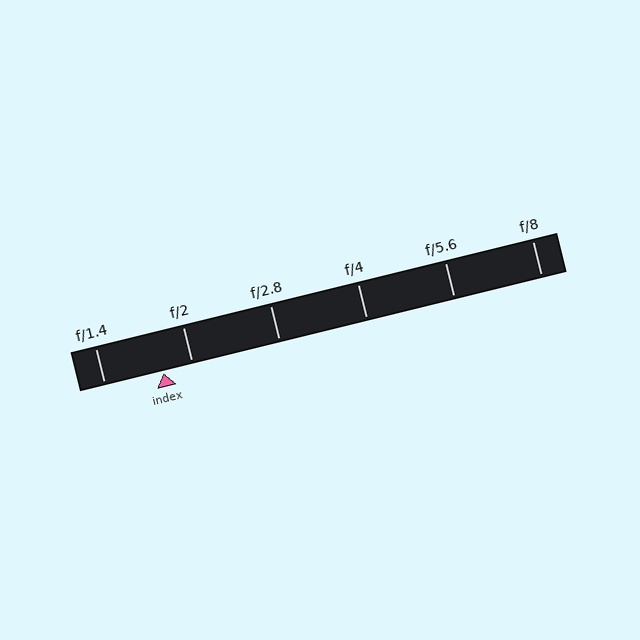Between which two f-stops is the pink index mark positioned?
The index mark is between f/1.4 and f/2.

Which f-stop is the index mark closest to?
The index mark is closest to f/2.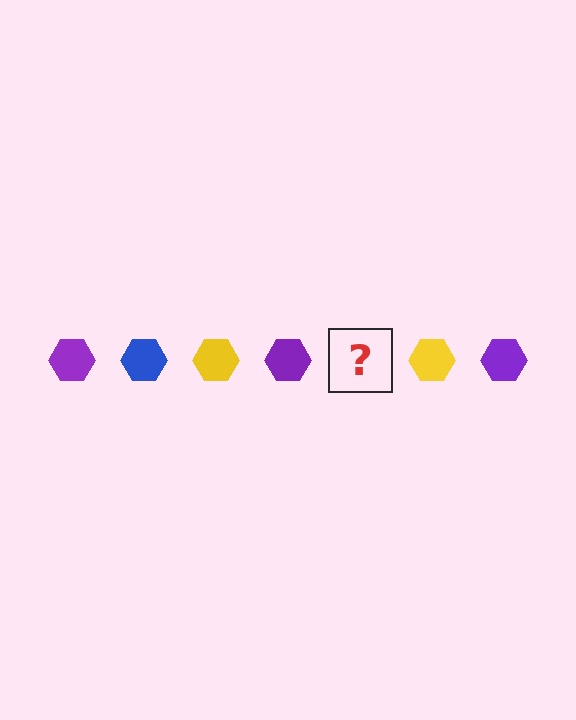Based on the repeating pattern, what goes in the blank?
The blank should be a blue hexagon.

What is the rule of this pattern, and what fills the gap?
The rule is that the pattern cycles through purple, blue, yellow hexagons. The gap should be filled with a blue hexagon.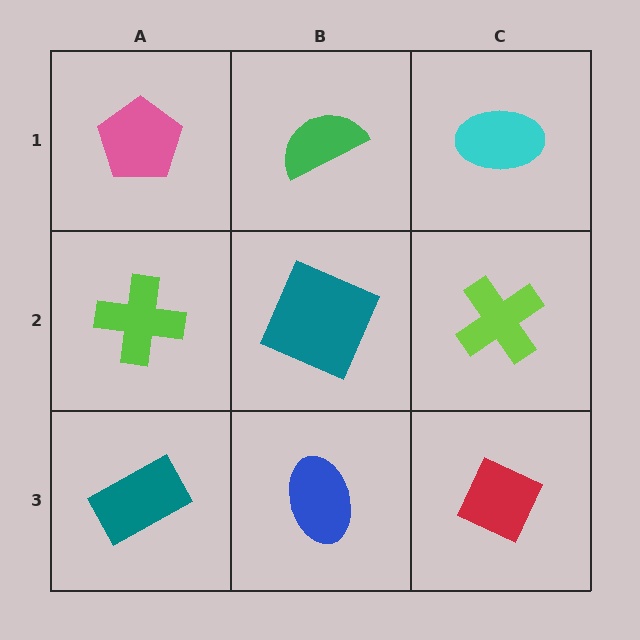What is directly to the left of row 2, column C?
A teal square.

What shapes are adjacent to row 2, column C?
A cyan ellipse (row 1, column C), a red diamond (row 3, column C), a teal square (row 2, column B).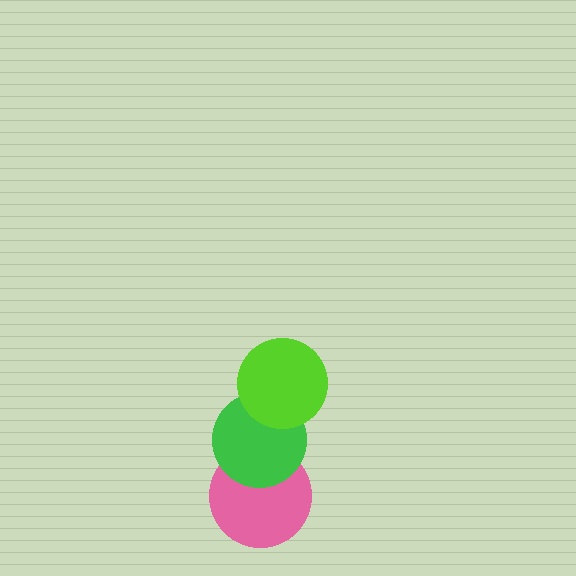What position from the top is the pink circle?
The pink circle is 3rd from the top.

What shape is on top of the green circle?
The lime circle is on top of the green circle.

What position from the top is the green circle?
The green circle is 2nd from the top.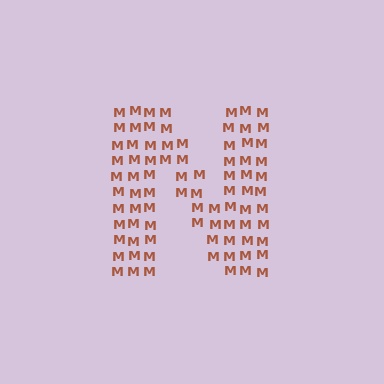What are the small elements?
The small elements are letter M's.